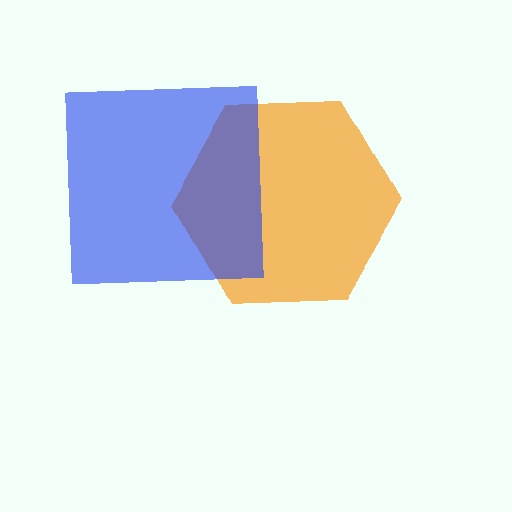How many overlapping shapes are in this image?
There are 2 overlapping shapes in the image.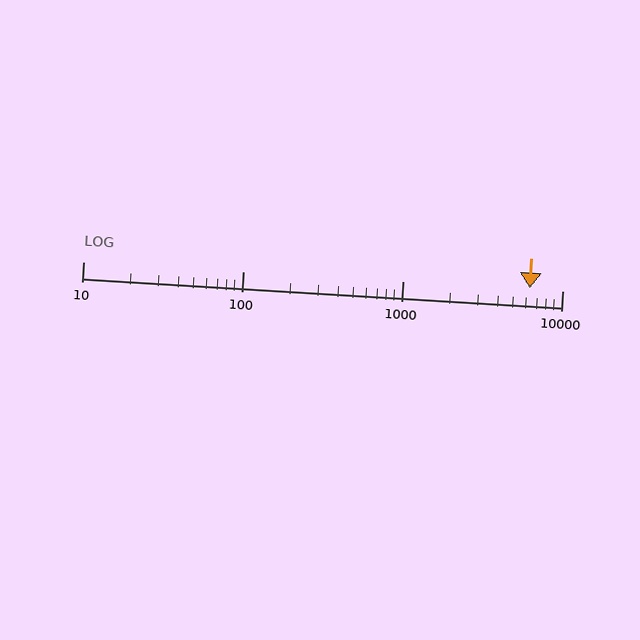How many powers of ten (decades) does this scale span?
The scale spans 3 decades, from 10 to 10000.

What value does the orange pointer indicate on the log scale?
The pointer indicates approximately 6300.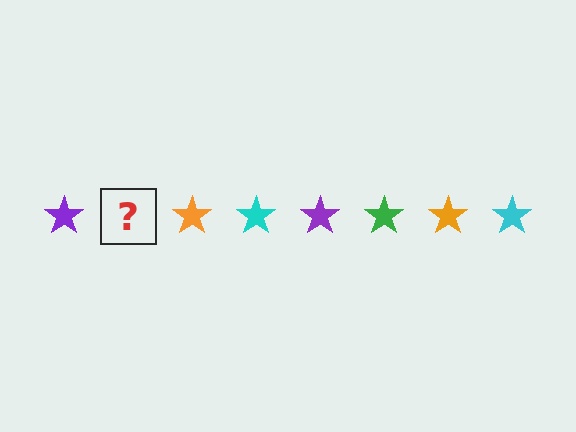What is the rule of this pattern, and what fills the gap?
The rule is that the pattern cycles through purple, green, orange, cyan stars. The gap should be filled with a green star.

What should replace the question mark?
The question mark should be replaced with a green star.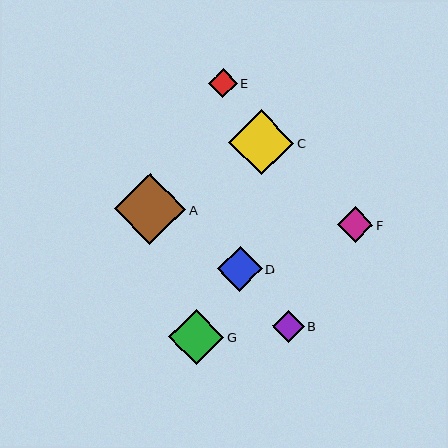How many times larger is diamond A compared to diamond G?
Diamond A is approximately 1.3 times the size of diamond G.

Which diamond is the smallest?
Diamond E is the smallest with a size of approximately 28 pixels.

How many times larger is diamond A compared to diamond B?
Diamond A is approximately 2.2 times the size of diamond B.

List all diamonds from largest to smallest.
From largest to smallest: A, C, G, D, F, B, E.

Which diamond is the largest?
Diamond A is the largest with a size of approximately 71 pixels.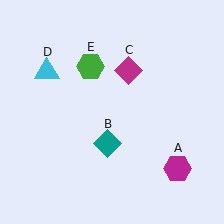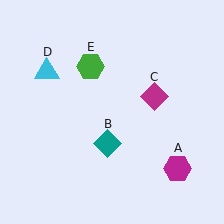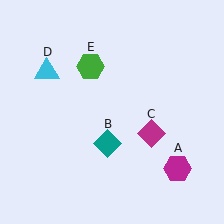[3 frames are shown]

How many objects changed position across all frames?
1 object changed position: magenta diamond (object C).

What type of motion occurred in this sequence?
The magenta diamond (object C) rotated clockwise around the center of the scene.